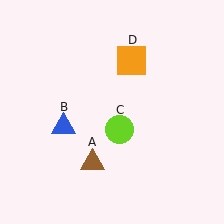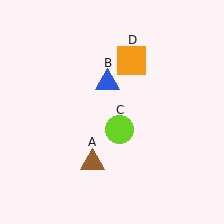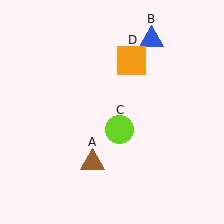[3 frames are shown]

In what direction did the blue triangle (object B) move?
The blue triangle (object B) moved up and to the right.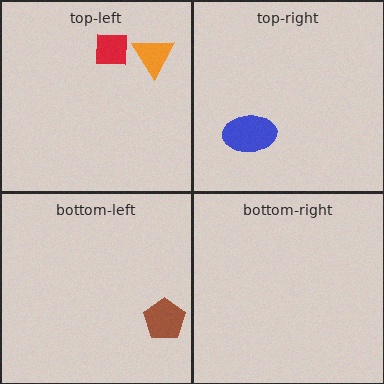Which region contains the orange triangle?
The top-left region.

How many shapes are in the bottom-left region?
1.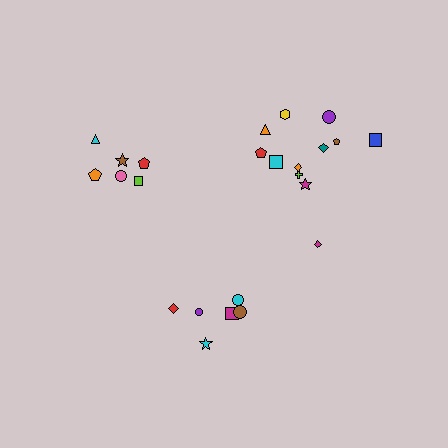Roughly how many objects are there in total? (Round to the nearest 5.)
Roughly 25 objects in total.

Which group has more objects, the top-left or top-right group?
The top-right group.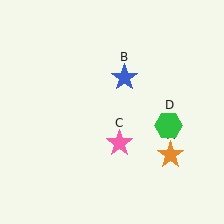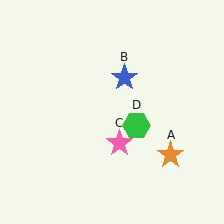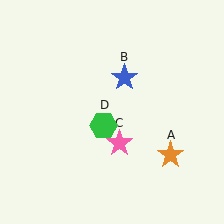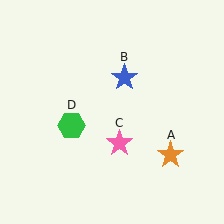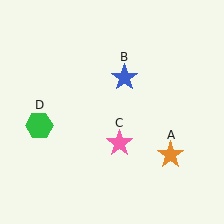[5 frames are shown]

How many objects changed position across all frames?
1 object changed position: green hexagon (object D).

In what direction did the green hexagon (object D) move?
The green hexagon (object D) moved left.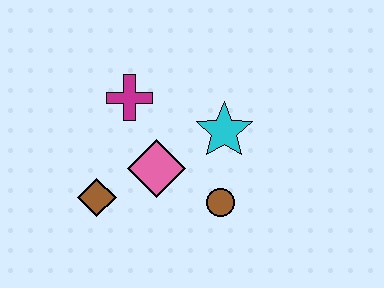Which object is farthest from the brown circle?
The magenta cross is farthest from the brown circle.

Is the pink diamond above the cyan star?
No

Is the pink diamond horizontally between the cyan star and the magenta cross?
Yes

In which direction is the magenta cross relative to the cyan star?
The magenta cross is to the left of the cyan star.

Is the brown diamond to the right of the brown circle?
No